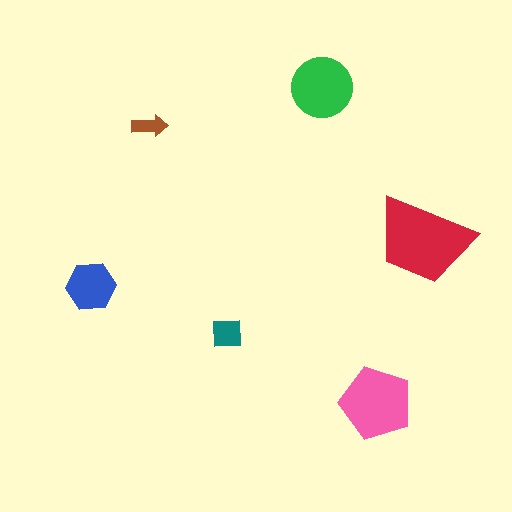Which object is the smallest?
The brown arrow.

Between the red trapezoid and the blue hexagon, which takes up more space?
The red trapezoid.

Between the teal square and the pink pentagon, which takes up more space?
The pink pentagon.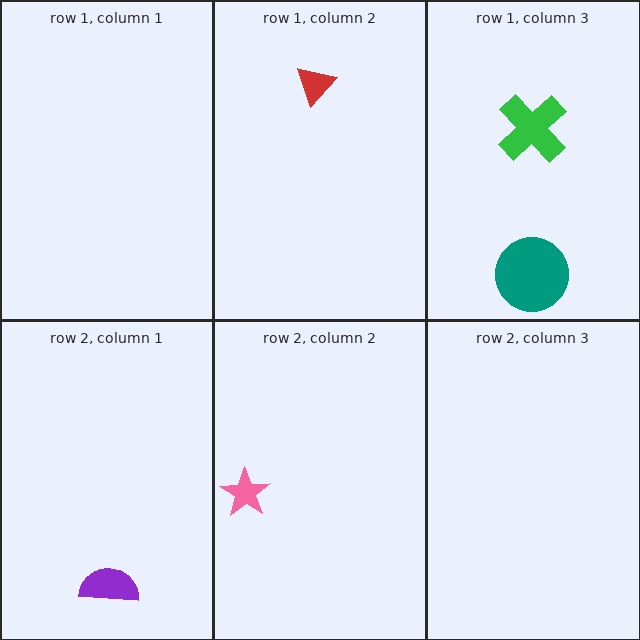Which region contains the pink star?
The row 2, column 2 region.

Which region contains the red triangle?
The row 1, column 2 region.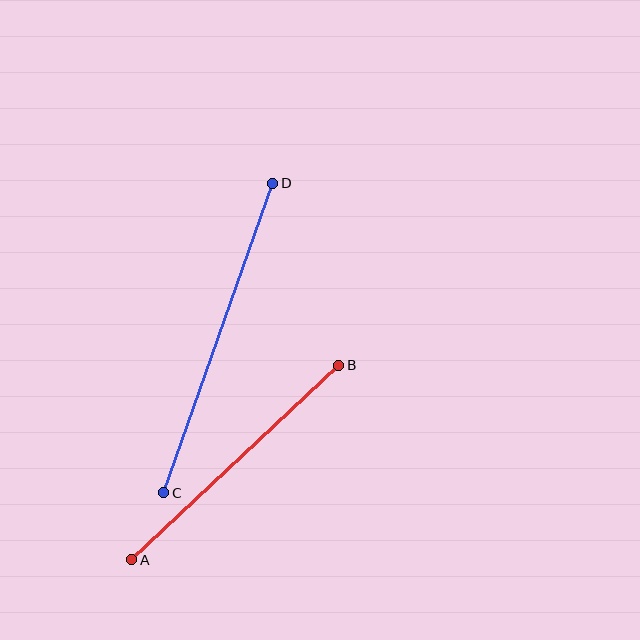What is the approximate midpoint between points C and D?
The midpoint is at approximately (218, 338) pixels.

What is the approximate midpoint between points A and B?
The midpoint is at approximately (235, 463) pixels.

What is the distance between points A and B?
The distance is approximately 284 pixels.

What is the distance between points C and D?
The distance is approximately 329 pixels.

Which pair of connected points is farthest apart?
Points C and D are farthest apart.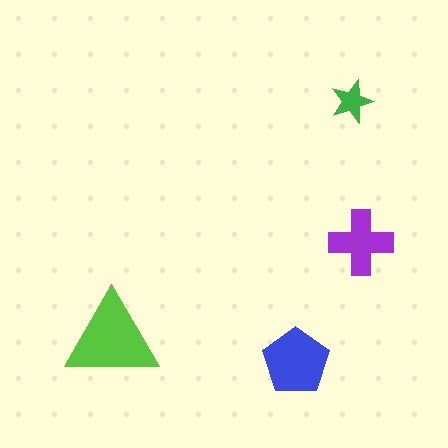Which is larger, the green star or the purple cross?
The purple cross.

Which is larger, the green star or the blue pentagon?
The blue pentagon.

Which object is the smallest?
The green star.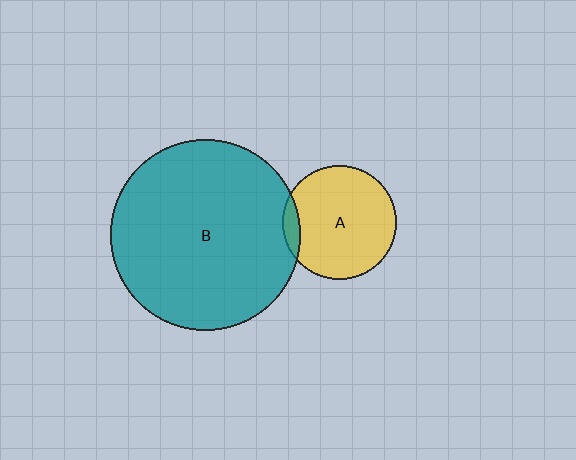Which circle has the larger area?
Circle B (teal).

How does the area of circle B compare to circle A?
Approximately 2.8 times.